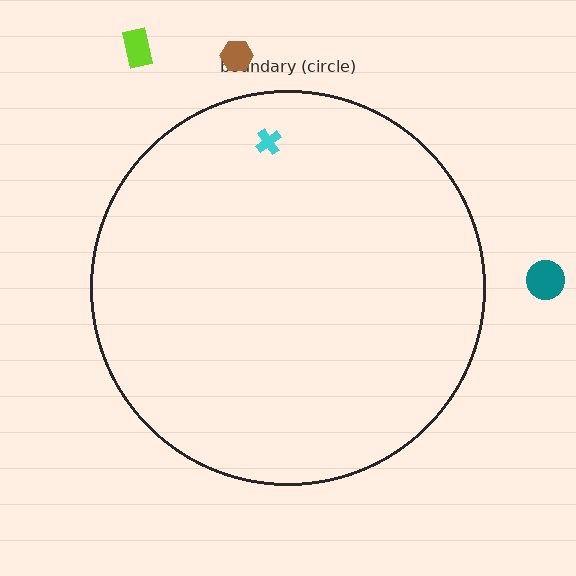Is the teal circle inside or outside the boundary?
Outside.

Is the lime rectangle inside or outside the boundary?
Outside.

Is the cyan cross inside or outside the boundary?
Inside.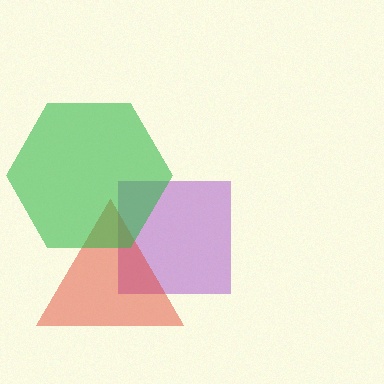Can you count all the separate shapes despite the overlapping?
Yes, there are 3 separate shapes.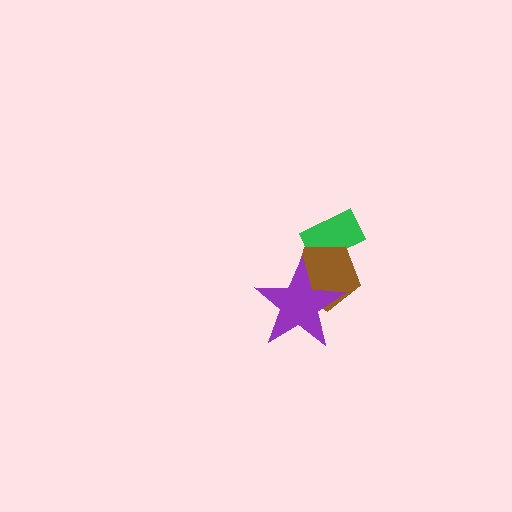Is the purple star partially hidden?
No, no other shape covers it.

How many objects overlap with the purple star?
1 object overlaps with the purple star.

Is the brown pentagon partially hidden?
Yes, it is partially covered by another shape.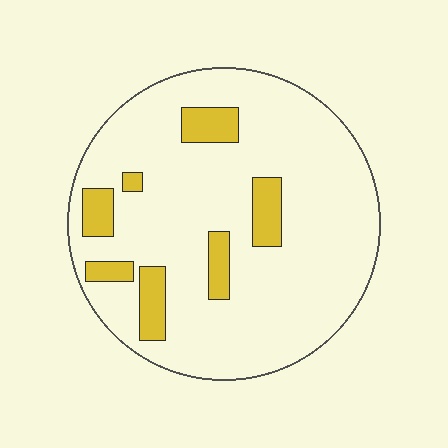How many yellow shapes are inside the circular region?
7.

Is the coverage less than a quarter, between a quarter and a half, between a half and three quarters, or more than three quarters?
Less than a quarter.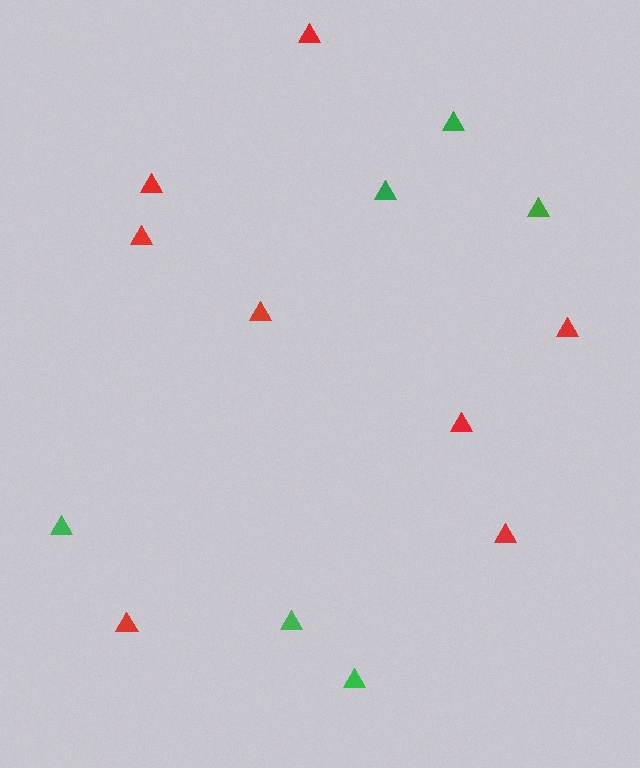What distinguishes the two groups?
There are 2 groups: one group of green triangles (6) and one group of red triangles (8).